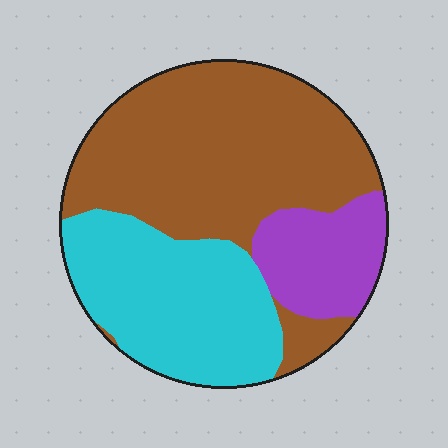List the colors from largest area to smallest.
From largest to smallest: brown, cyan, purple.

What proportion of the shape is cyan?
Cyan takes up about one third (1/3) of the shape.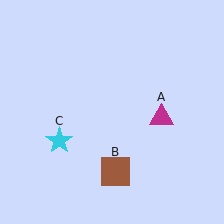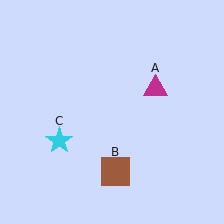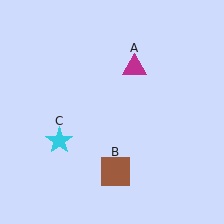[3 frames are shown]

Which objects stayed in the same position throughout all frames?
Brown square (object B) and cyan star (object C) remained stationary.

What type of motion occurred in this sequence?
The magenta triangle (object A) rotated counterclockwise around the center of the scene.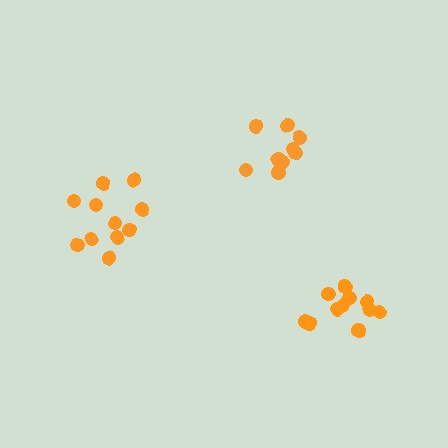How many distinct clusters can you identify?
There are 3 distinct clusters.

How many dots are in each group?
Group 1: 11 dots, Group 2: 10 dots, Group 3: 11 dots (32 total).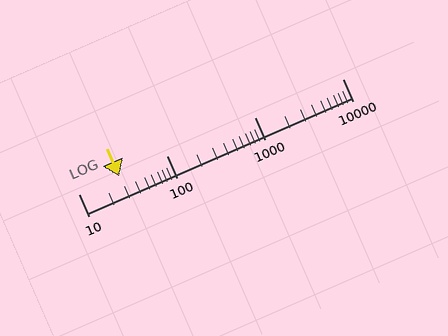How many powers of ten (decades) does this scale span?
The scale spans 3 decades, from 10 to 10000.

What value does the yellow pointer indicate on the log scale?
The pointer indicates approximately 29.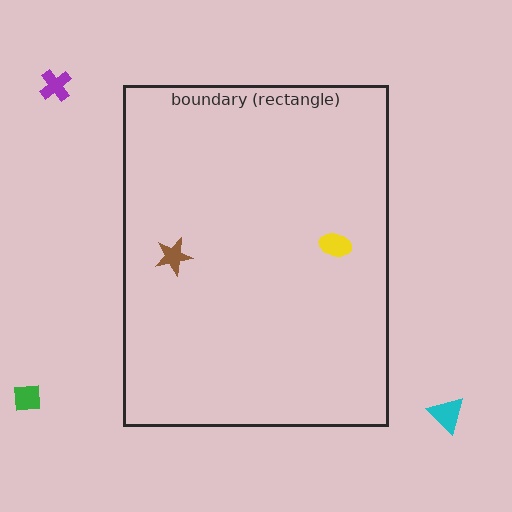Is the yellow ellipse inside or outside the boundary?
Inside.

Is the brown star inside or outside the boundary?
Inside.